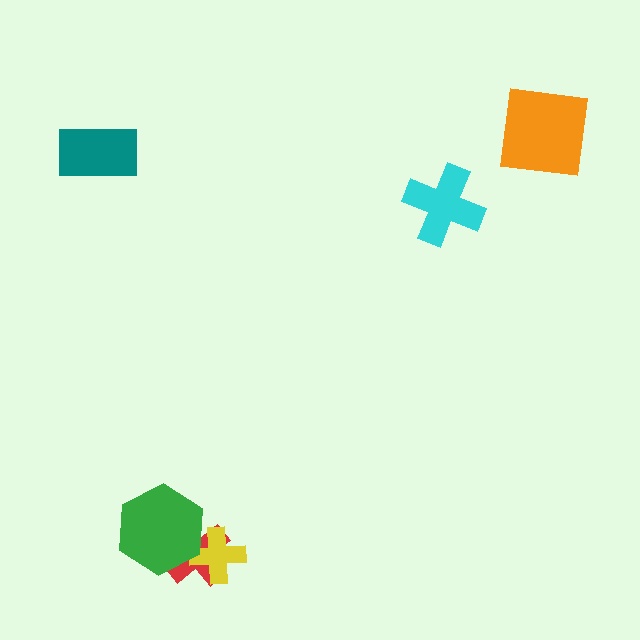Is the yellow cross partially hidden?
Yes, it is partially covered by another shape.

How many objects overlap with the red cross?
2 objects overlap with the red cross.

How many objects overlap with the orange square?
0 objects overlap with the orange square.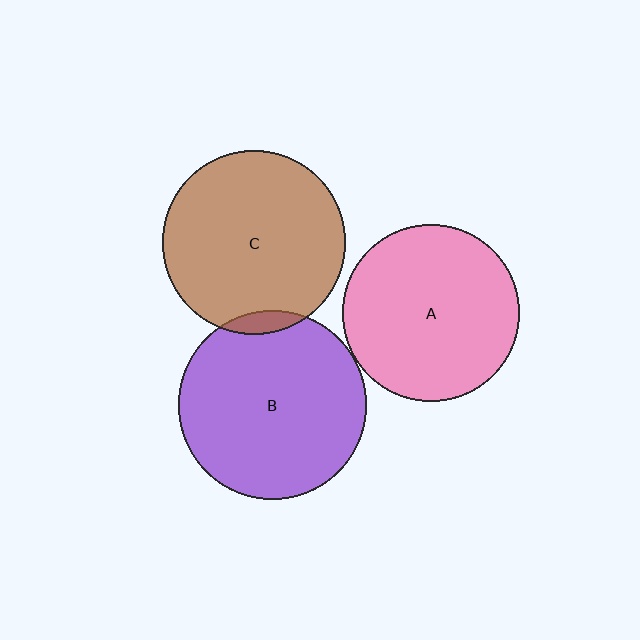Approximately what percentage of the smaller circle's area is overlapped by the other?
Approximately 5%.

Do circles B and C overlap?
Yes.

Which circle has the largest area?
Circle B (purple).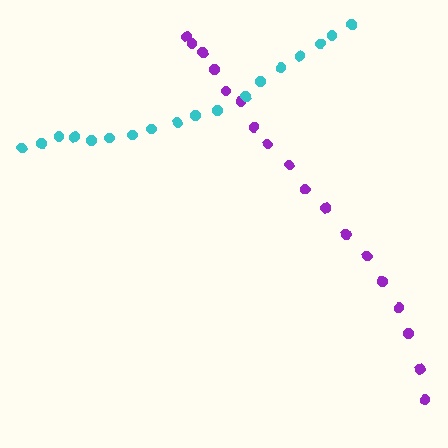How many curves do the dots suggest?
There are 2 distinct paths.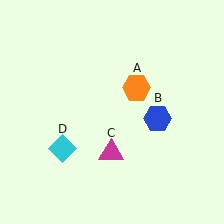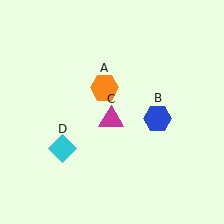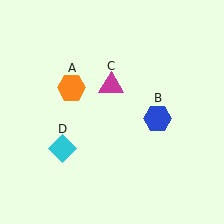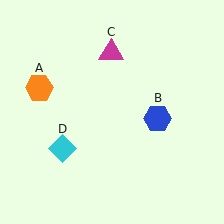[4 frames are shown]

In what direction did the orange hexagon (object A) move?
The orange hexagon (object A) moved left.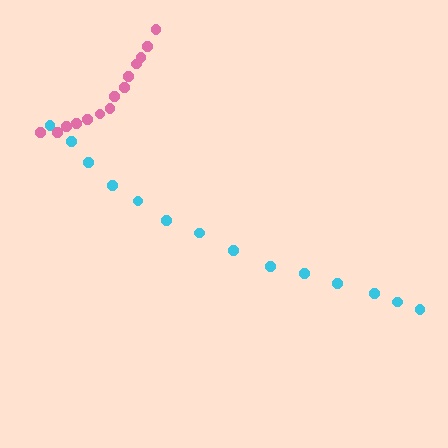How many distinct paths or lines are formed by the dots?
There are 2 distinct paths.